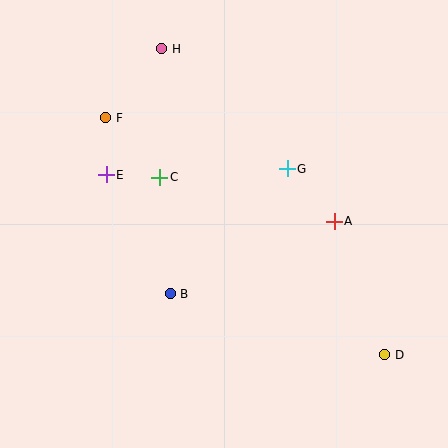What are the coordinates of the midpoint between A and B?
The midpoint between A and B is at (252, 257).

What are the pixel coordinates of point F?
Point F is at (106, 118).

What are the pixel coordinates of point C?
Point C is at (160, 177).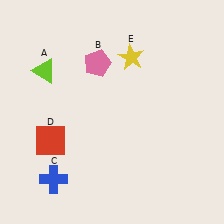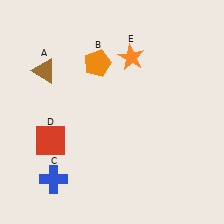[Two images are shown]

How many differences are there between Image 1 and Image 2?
There are 3 differences between the two images.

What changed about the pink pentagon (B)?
In Image 1, B is pink. In Image 2, it changed to orange.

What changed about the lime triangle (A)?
In Image 1, A is lime. In Image 2, it changed to brown.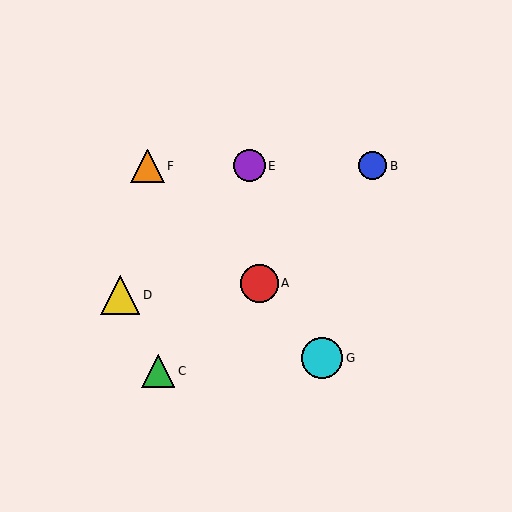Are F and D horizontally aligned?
No, F is at y≈166 and D is at y≈295.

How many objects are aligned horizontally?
3 objects (B, E, F) are aligned horizontally.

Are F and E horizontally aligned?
Yes, both are at y≈166.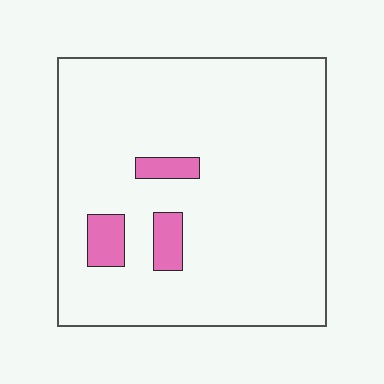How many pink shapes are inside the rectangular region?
3.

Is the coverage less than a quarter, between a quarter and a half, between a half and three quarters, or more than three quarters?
Less than a quarter.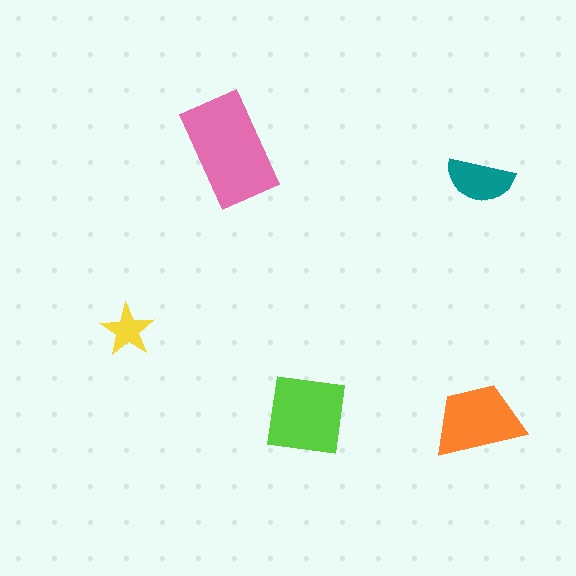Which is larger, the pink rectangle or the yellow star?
The pink rectangle.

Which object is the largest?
The pink rectangle.